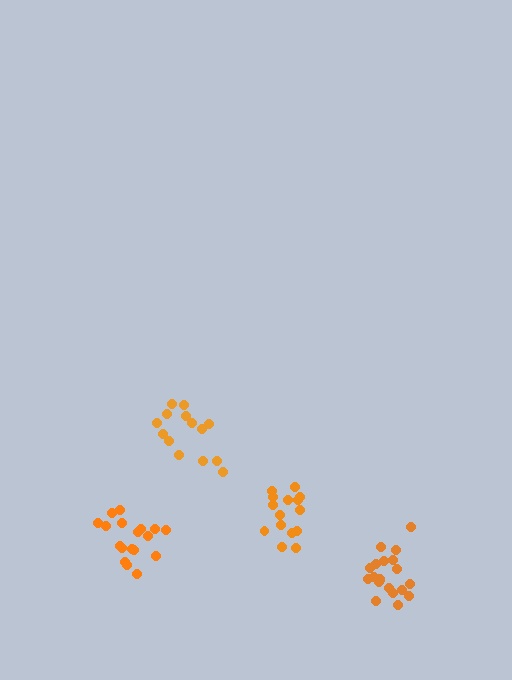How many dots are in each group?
Group 1: 18 dots, Group 2: 15 dots, Group 3: 20 dots, Group 4: 14 dots (67 total).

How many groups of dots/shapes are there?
There are 4 groups.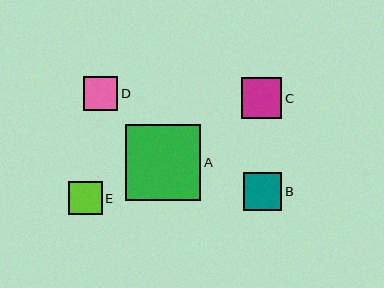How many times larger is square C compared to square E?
Square C is approximately 1.2 times the size of square E.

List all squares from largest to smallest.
From largest to smallest: A, C, B, D, E.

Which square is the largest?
Square A is the largest with a size of approximately 76 pixels.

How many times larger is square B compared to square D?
Square B is approximately 1.1 times the size of square D.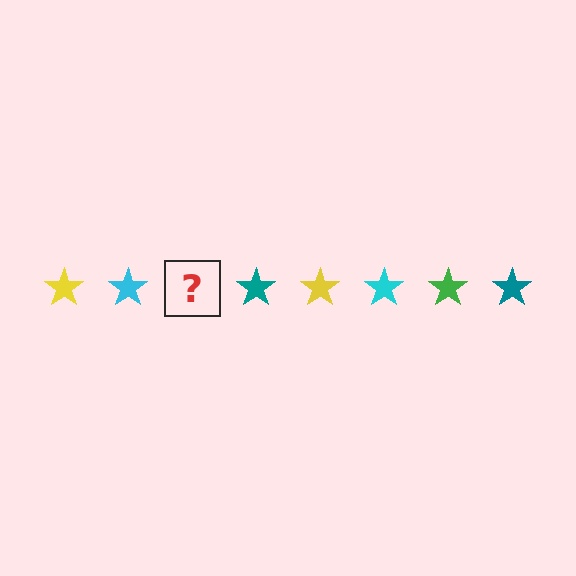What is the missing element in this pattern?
The missing element is a green star.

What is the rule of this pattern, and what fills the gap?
The rule is that the pattern cycles through yellow, cyan, green, teal stars. The gap should be filled with a green star.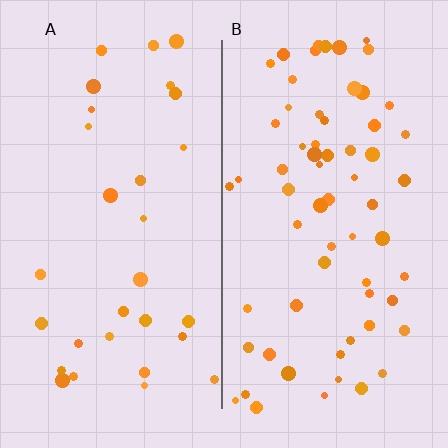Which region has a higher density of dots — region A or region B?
B (the right).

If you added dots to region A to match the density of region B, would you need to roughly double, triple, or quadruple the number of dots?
Approximately double.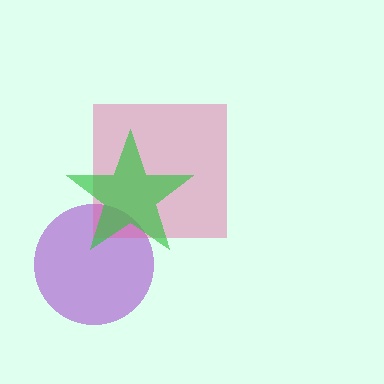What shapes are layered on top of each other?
The layered shapes are: a purple circle, a pink square, a green star.